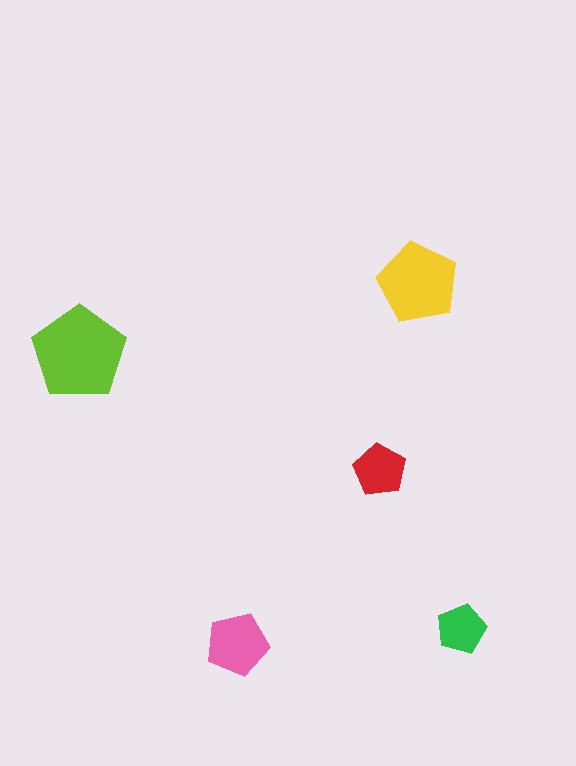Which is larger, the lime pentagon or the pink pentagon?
The lime one.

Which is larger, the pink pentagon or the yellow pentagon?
The yellow one.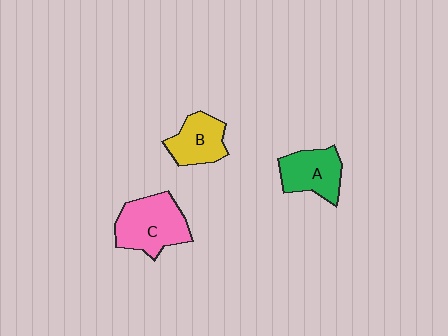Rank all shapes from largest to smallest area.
From largest to smallest: C (pink), A (green), B (yellow).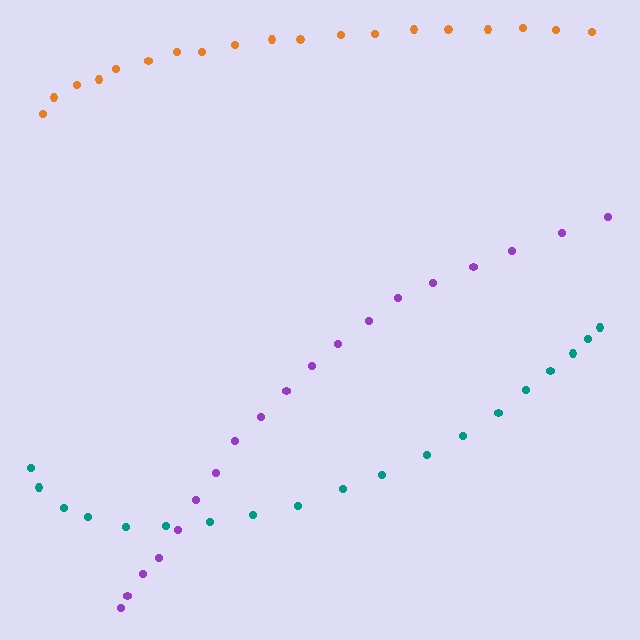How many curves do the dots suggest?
There are 3 distinct paths.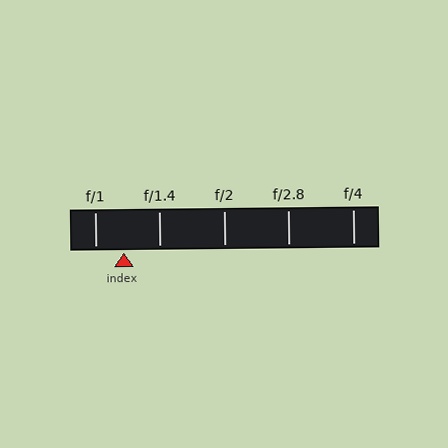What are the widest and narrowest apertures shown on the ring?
The widest aperture shown is f/1 and the narrowest is f/4.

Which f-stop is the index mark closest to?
The index mark is closest to f/1.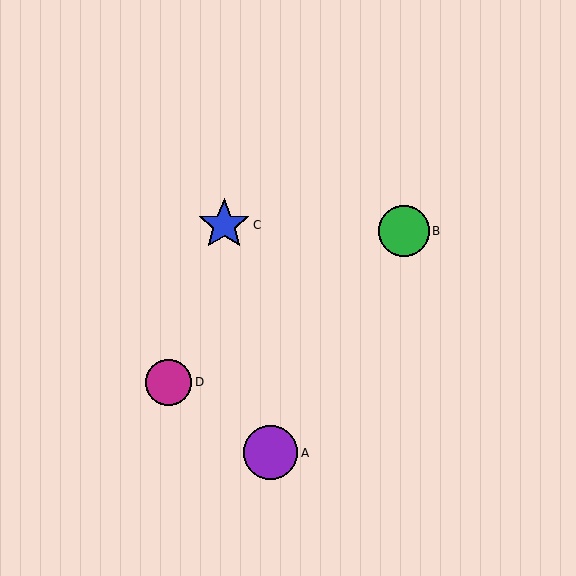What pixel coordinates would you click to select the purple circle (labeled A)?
Click at (271, 453) to select the purple circle A.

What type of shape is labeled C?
Shape C is a blue star.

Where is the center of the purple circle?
The center of the purple circle is at (271, 453).